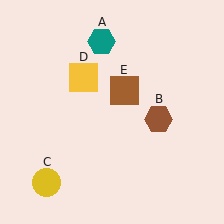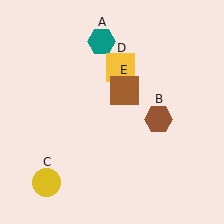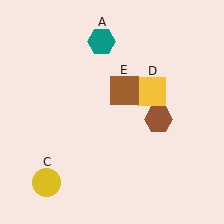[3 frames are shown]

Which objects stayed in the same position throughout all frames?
Teal hexagon (object A) and brown hexagon (object B) and yellow circle (object C) and brown square (object E) remained stationary.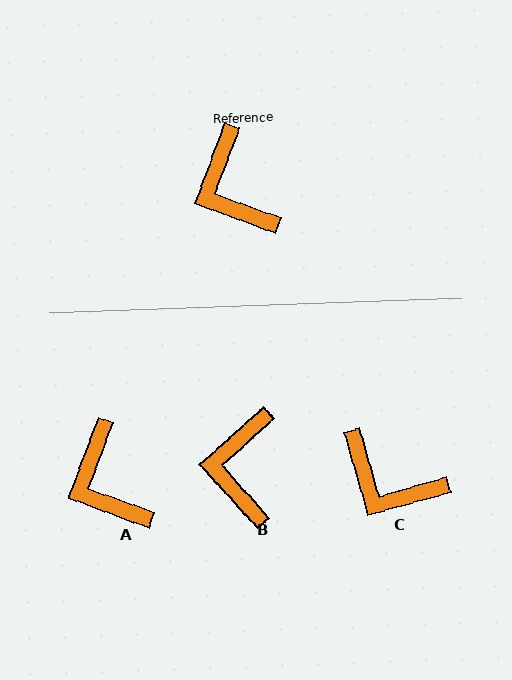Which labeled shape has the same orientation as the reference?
A.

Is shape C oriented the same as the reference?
No, it is off by about 36 degrees.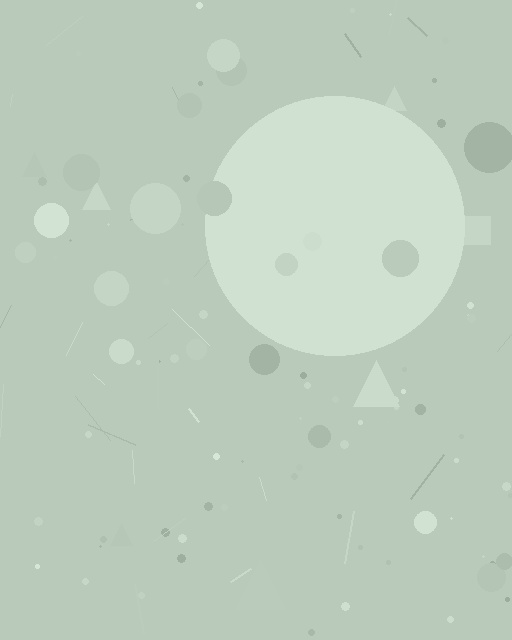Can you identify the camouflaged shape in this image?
The camouflaged shape is a circle.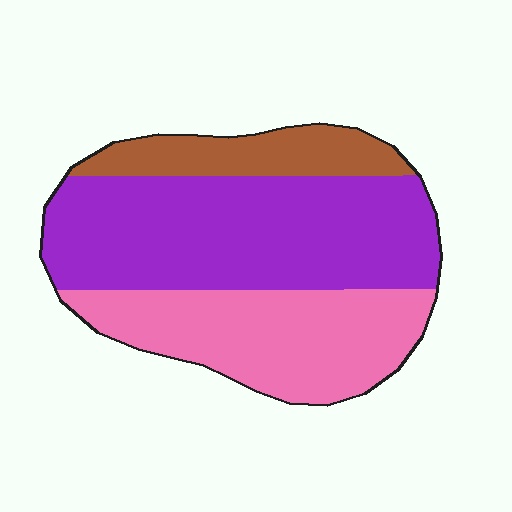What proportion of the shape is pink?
Pink takes up about one third (1/3) of the shape.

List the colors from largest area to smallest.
From largest to smallest: purple, pink, brown.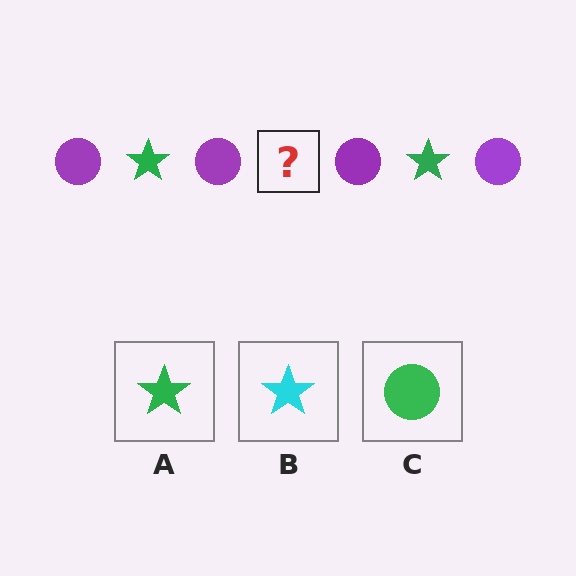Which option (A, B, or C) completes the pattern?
A.